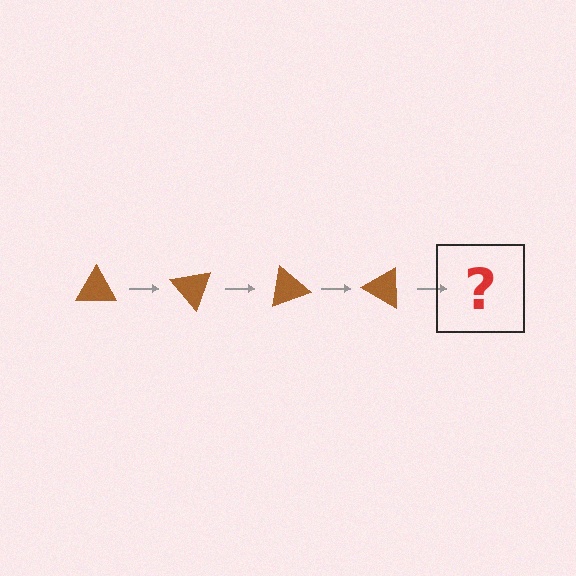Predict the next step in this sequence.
The next step is a brown triangle rotated 200 degrees.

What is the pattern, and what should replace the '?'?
The pattern is that the triangle rotates 50 degrees each step. The '?' should be a brown triangle rotated 200 degrees.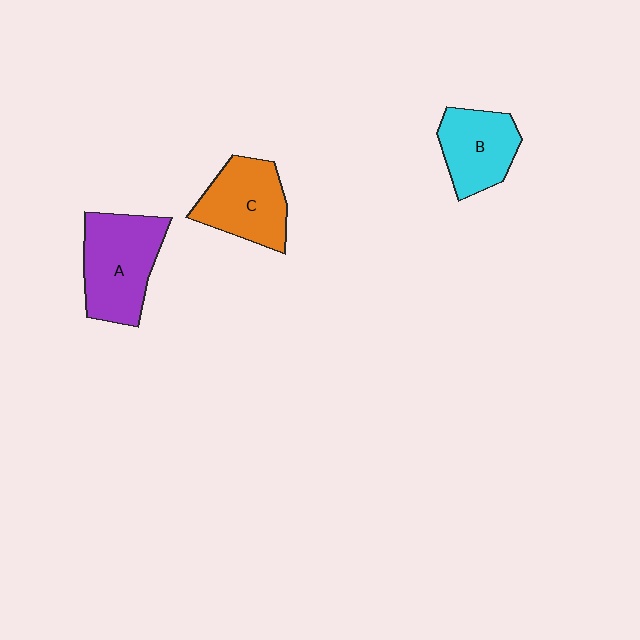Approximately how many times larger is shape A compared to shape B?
Approximately 1.3 times.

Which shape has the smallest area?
Shape B (cyan).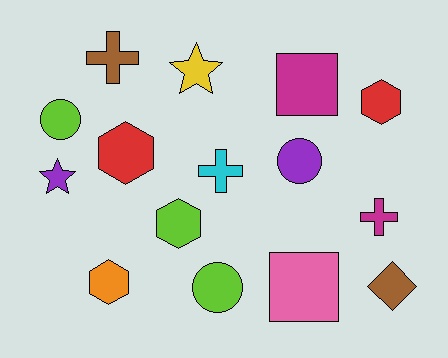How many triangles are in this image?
There are no triangles.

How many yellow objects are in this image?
There is 1 yellow object.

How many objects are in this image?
There are 15 objects.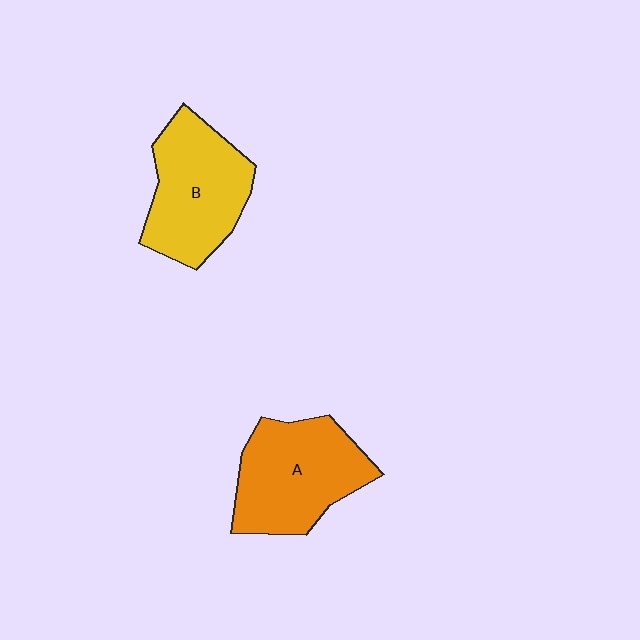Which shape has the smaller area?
Shape B (yellow).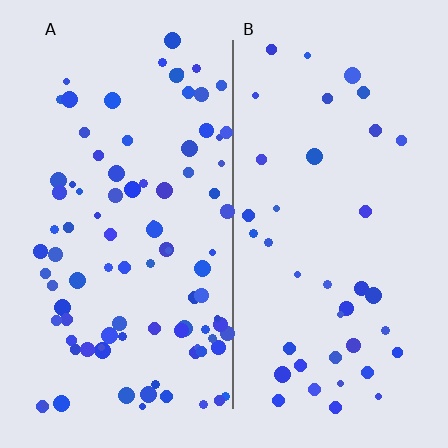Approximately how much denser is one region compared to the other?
Approximately 2.3× — region A over region B.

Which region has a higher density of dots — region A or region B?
A (the left).